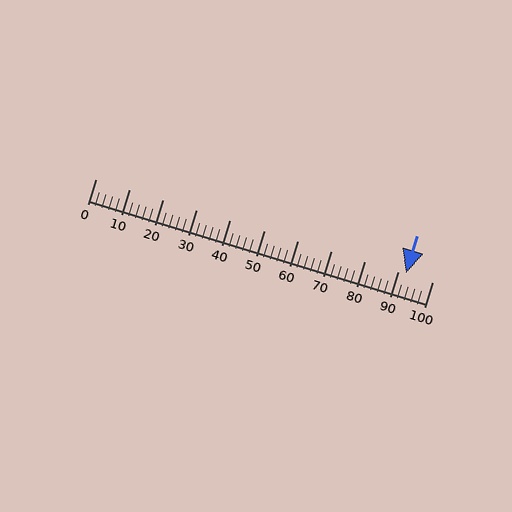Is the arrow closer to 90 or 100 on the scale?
The arrow is closer to 90.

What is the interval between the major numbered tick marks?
The major tick marks are spaced 10 units apart.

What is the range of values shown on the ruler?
The ruler shows values from 0 to 100.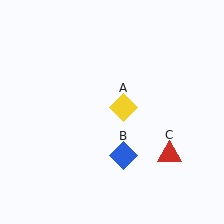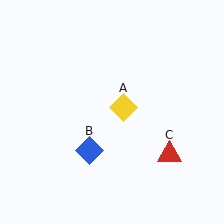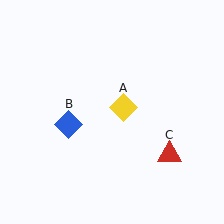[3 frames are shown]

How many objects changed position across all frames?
1 object changed position: blue diamond (object B).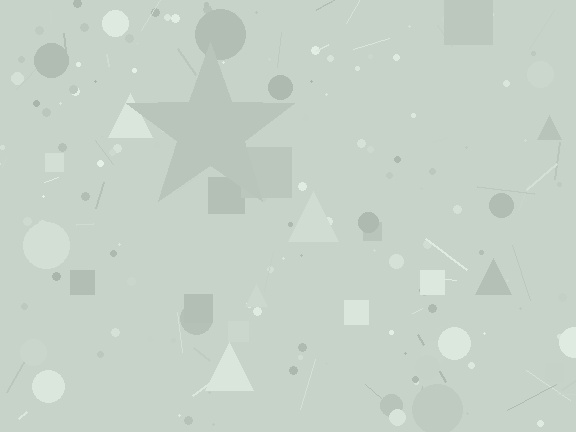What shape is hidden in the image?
A star is hidden in the image.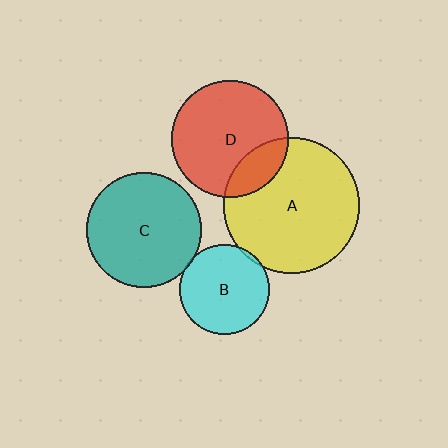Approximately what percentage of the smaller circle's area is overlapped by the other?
Approximately 5%.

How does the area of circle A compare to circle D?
Approximately 1.4 times.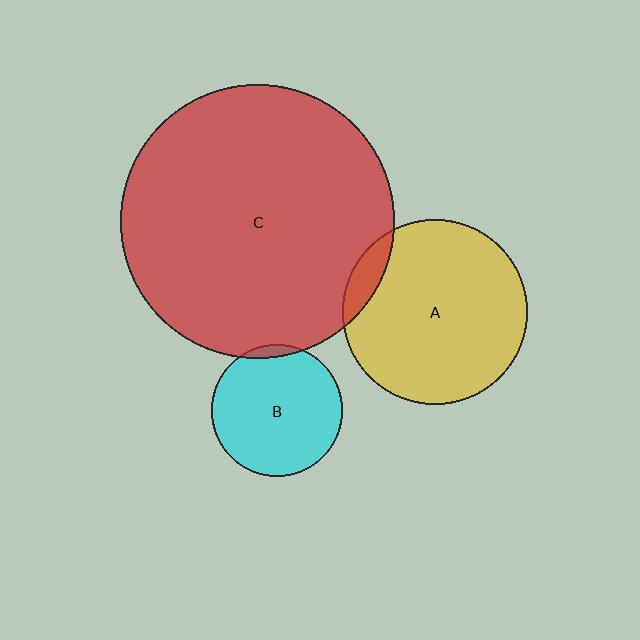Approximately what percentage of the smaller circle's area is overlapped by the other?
Approximately 10%.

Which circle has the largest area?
Circle C (red).